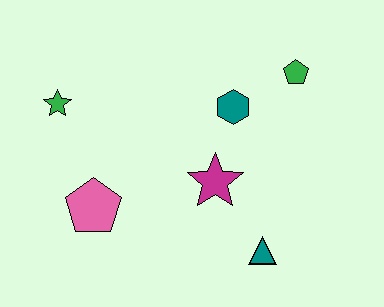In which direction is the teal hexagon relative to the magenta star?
The teal hexagon is above the magenta star.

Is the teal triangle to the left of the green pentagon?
Yes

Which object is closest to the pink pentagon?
The green star is closest to the pink pentagon.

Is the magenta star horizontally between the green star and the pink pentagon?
No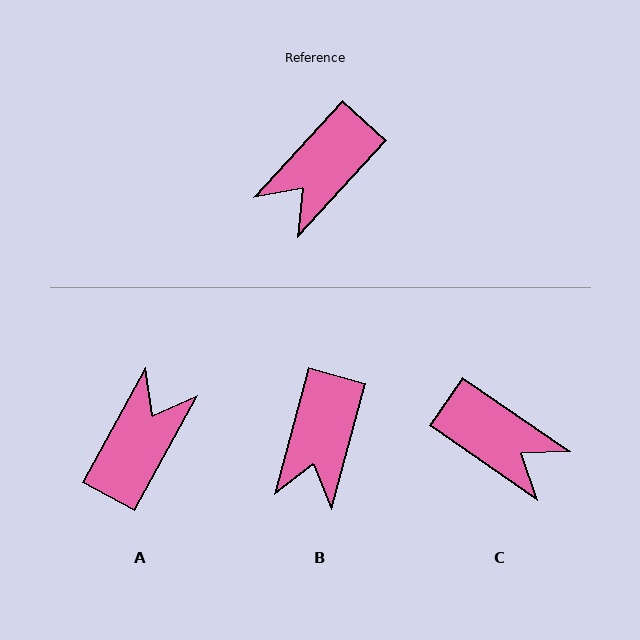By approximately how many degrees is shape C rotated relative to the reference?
Approximately 98 degrees counter-clockwise.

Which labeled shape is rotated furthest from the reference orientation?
A, about 166 degrees away.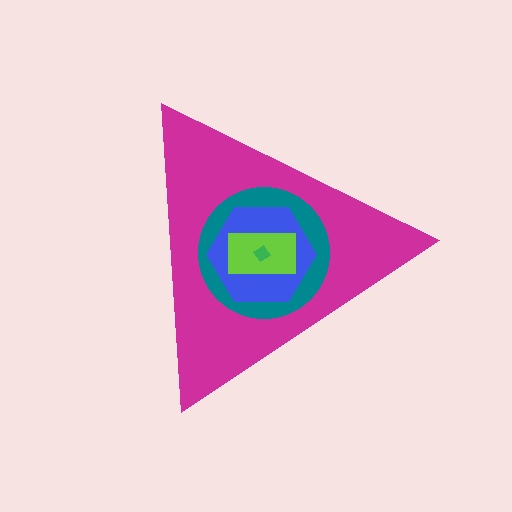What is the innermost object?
The green diamond.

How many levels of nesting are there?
5.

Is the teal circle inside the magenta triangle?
Yes.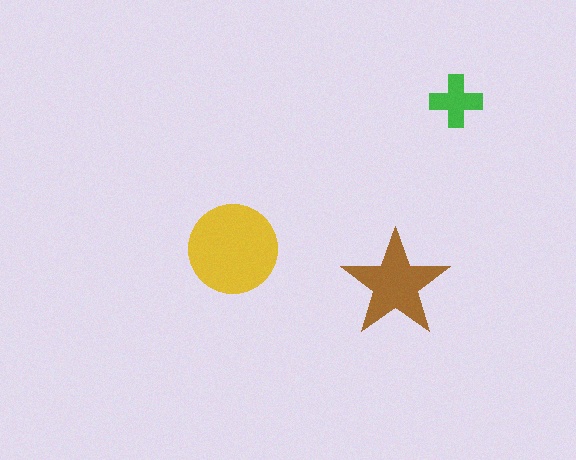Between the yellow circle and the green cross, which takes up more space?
The yellow circle.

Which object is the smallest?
The green cross.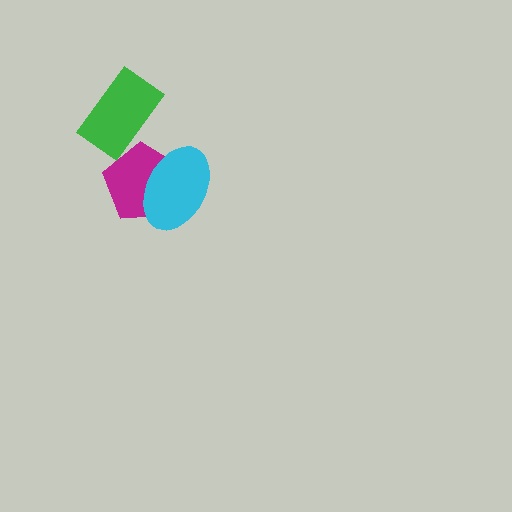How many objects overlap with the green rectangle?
1 object overlaps with the green rectangle.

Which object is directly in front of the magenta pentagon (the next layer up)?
The cyan ellipse is directly in front of the magenta pentagon.